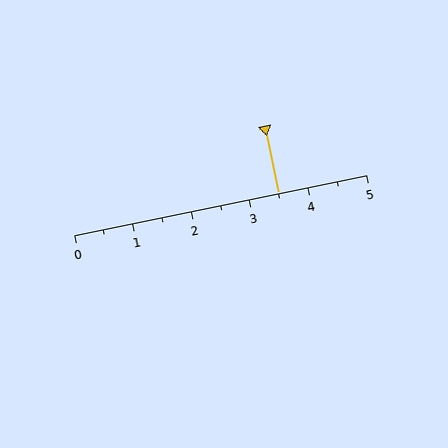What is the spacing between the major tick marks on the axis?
The major ticks are spaced 1 apart.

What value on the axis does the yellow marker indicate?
The marker indicates approximately 3.5.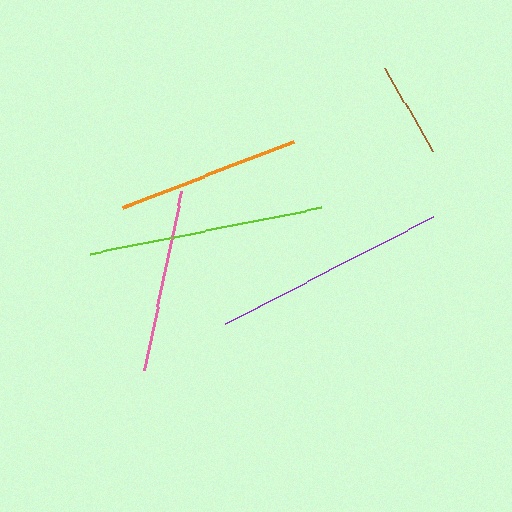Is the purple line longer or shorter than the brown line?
The purple line is longer than the brown line.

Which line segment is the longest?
The lime line is the longest at approximately 235 pixels.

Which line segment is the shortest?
The brown line is the shortest at approximately 96 pixels.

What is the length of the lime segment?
The lime segment is approximately 235 pixels long.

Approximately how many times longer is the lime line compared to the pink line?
The lime line is approximately 1.3 times the length of the pink line.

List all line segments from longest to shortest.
From longest to shortest: lime, purple, orange, pink, brown.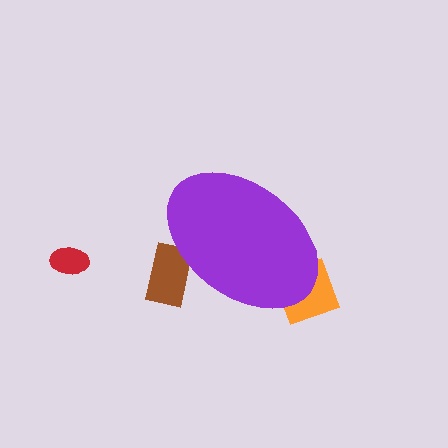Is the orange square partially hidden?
Yes, the orange square is partially hidden behind the purple ellipse.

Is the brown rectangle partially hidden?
Yes, the brown rectangle is partially hidden behind the purple ellipse.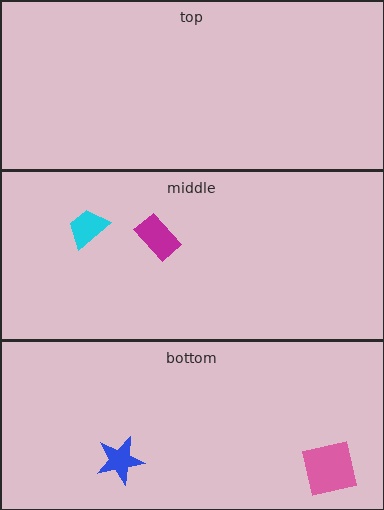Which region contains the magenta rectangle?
The middle region.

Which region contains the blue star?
The bottom region.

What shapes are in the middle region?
The magenta rectangle, the cyan trapezoid.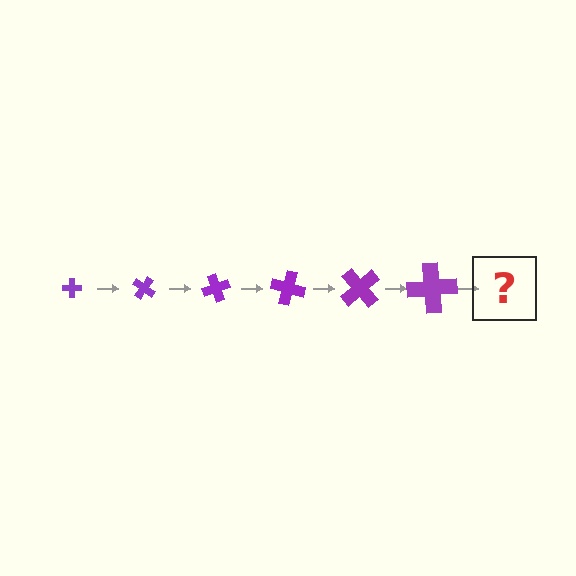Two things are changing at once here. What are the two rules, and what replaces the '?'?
The two rules are that the cross grows larger each step and it rotates 35 degrees each step. The '?' should be a cross, larger than the previous one and rotated 210 degrees from the start.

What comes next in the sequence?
The next element should be a cross, larger than the previous one and rotated 210 degrees from the start.